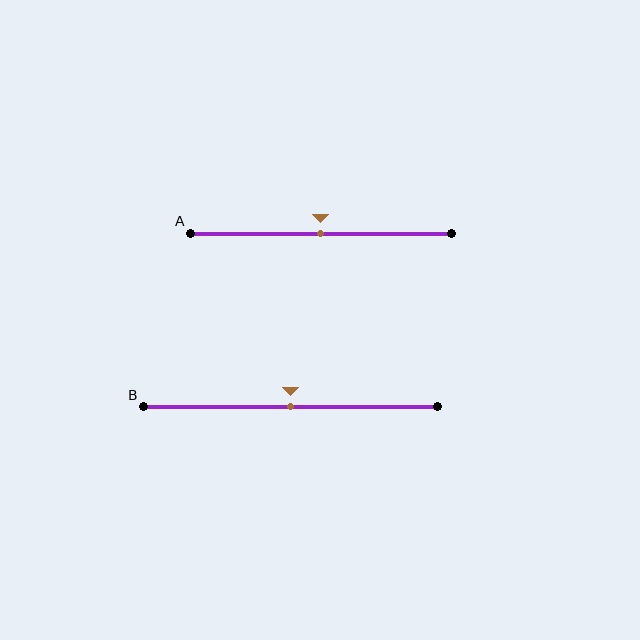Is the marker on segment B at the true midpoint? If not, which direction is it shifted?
Yes, the marker on segment B is at the true midpoint.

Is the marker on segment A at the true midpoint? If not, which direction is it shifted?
Yes, the marker on segment A is at the true midpoint.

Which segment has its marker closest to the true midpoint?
Segment A has its marker closest to the true midpoint.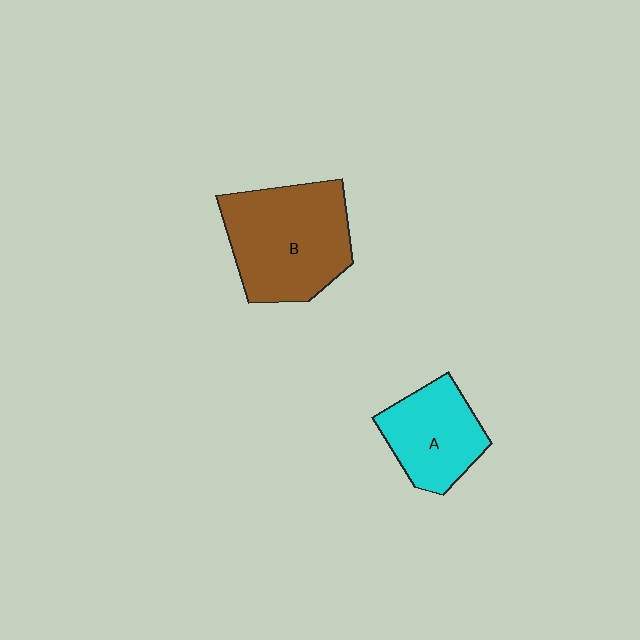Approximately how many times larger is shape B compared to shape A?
Approximately 1.5 times.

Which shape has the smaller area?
Shape A (cyan).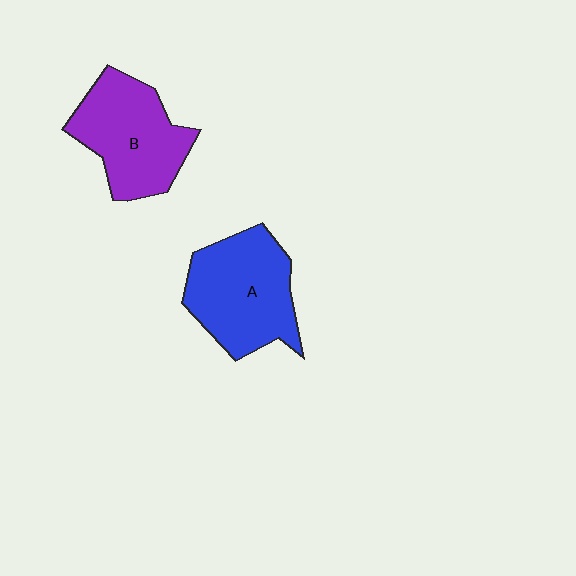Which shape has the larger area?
Shape A (blue).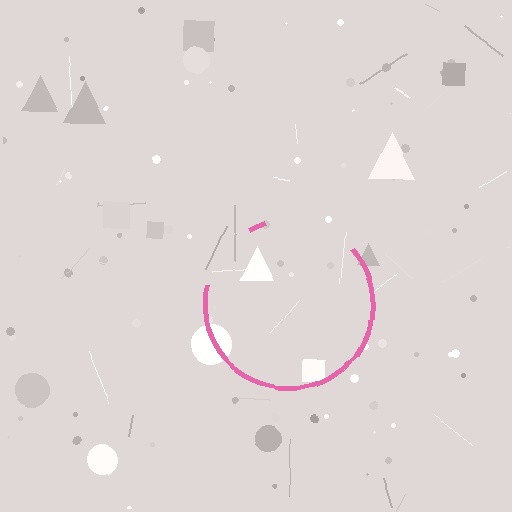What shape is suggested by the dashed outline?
The dashed outline suggests a circle.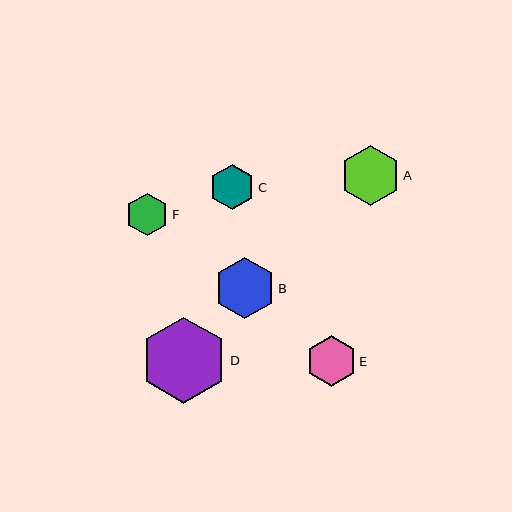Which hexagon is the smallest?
Hexagon F is the smallest with a size of approximately 43 pixels.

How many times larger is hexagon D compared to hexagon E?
Hexagon D is approximately 1.7 times the size of hexagon E.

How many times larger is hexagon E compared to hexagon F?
Hexagon E is approximately 1.2 times the size of hexagon F.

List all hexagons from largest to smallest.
From largest to smallest: D, B, A, E, C, F.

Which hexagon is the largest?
Hexagon D is the largest with a size of approximately 86 pixels.